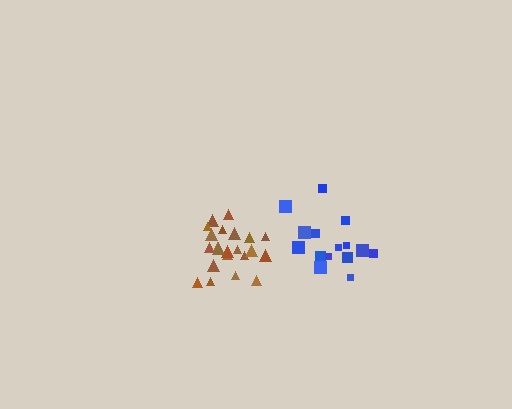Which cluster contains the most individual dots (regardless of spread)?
Brown (22).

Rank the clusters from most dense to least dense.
brown, blue.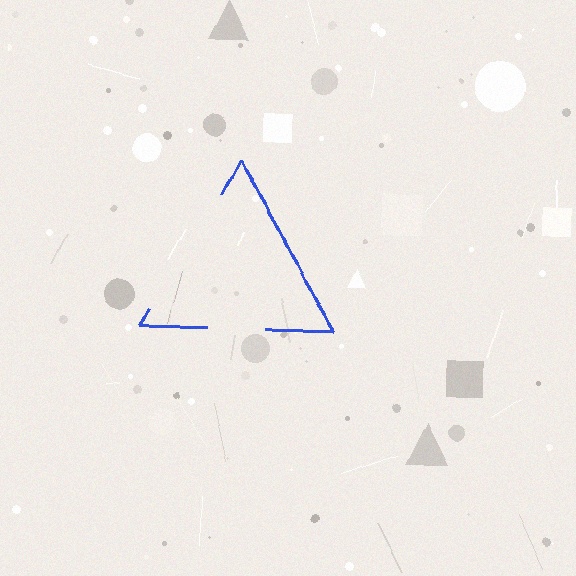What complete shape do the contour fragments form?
The contour fragments form a triangle.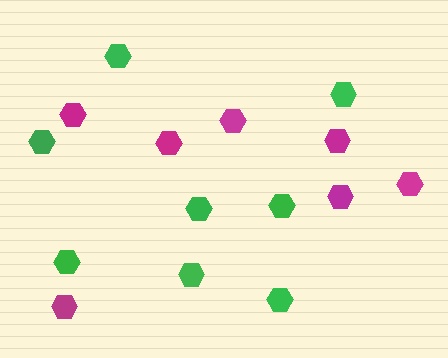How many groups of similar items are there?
There are 2 groups: one group of green hexagons (8) and one group of magenta hexagons (7).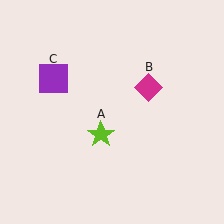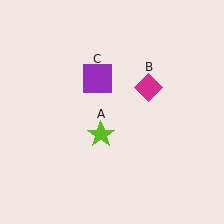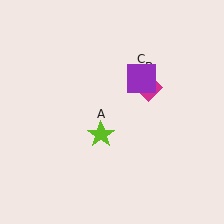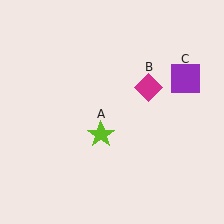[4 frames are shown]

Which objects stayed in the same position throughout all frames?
Lime star (object A) and magenta diamond (object B) remained stationary.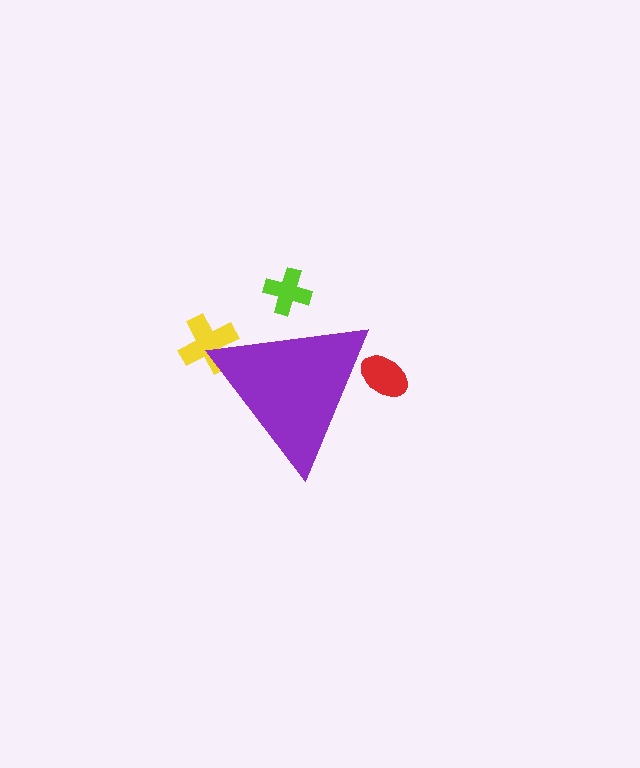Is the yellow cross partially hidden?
Yes, the yellow cross is partially hidden behind the purple triangle.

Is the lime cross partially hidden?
Yes, the lime cross is partially hidden behind the purple triangle.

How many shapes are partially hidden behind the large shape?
3 shapes are partially hidden.